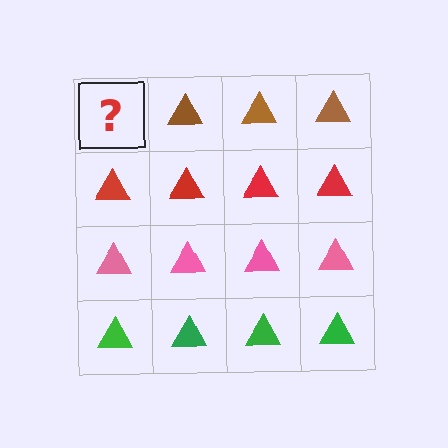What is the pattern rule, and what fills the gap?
The rule is that each row has a consistent color. The gap should be filled with a brown triangle.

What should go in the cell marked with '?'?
The missing cell should contain a brown triangle.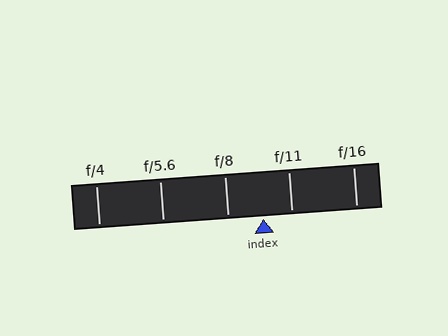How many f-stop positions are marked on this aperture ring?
There are 5 f-stop positions marked.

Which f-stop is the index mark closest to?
The index mark is closest to f/11.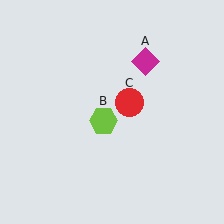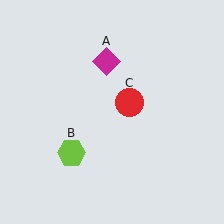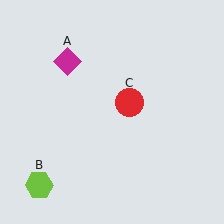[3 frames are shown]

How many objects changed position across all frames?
2 objects changed position: magenta diamond (object A), lime hexagon (object B).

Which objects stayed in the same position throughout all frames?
Red circle (object C) remained stationary.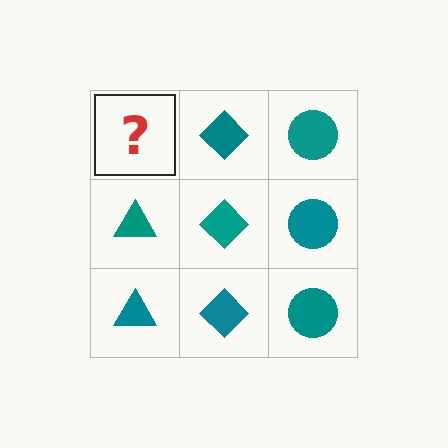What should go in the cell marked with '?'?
The missing cell should contain a teal triangle.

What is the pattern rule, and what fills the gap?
The rule is that each column has a consistent shape. The gap should be filled with a teal triangle.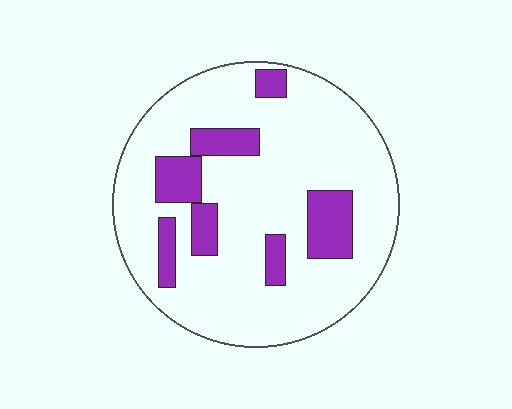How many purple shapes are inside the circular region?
7.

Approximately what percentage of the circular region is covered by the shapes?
Approximately 20%.